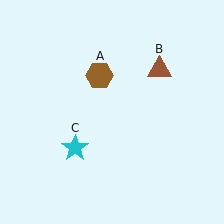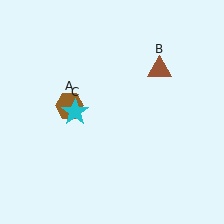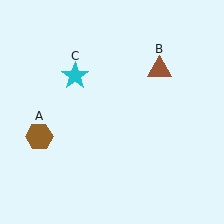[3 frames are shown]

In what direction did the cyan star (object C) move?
The cyan star (object C) moved up.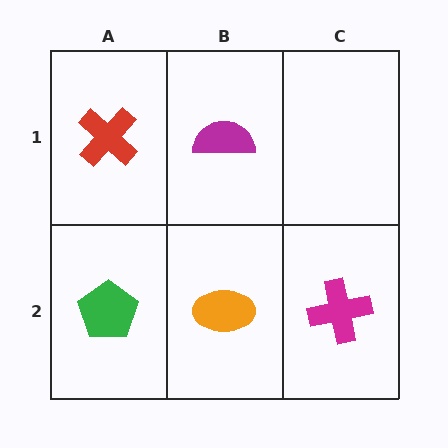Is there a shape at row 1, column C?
No, that cell is empty.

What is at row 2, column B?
An orange ellipse.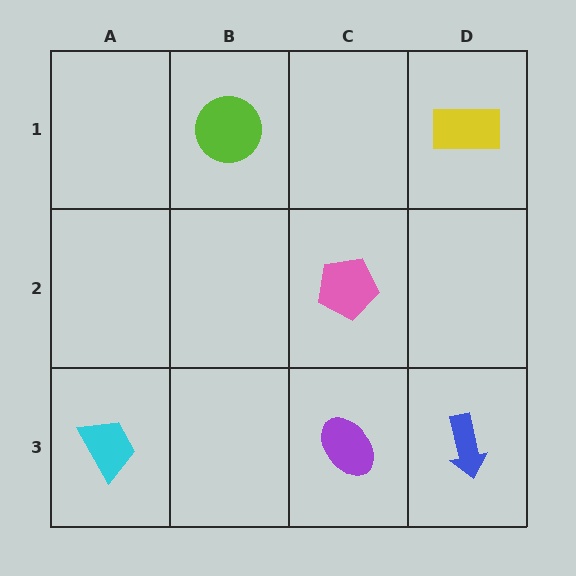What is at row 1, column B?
A lime circle.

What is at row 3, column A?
A cyan trapezoid.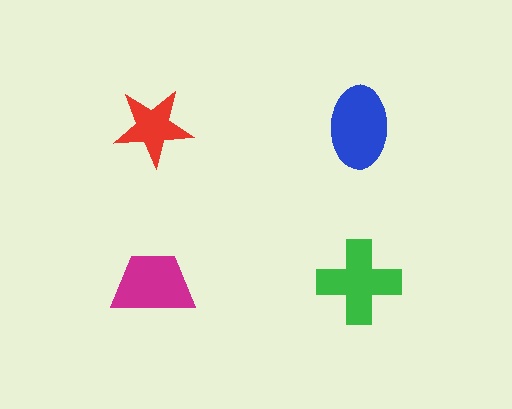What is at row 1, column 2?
A blue ellipse.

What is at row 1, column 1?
A red star.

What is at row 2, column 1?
A magenta trapezoid.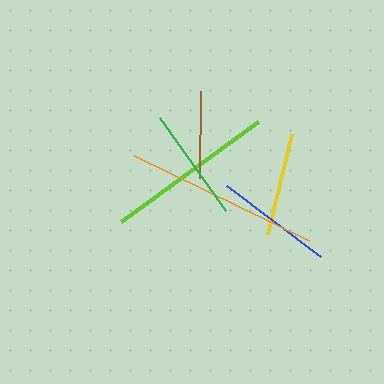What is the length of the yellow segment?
The yellow segment is approximately 104 pixels long.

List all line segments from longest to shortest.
From longest to shortest: orange, lime, blue, green, yellow, brown.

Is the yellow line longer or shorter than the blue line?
The blue line is longer than the yellow line.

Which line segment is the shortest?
The brown line is the shortest at approximately 87 pixels.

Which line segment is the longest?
The orange line is the longest at approximately 194 pixels.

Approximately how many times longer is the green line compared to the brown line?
The green line is approximately 1.3 times the length of the brown line.